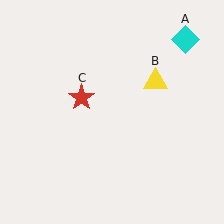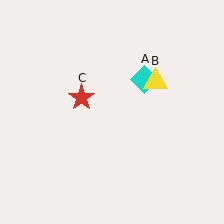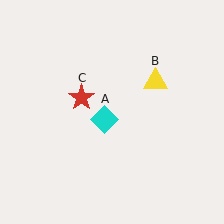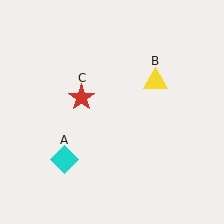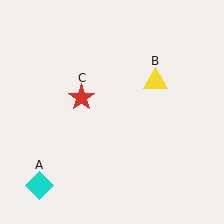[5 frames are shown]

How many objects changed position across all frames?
1 object changed position: cyan diamond (object A).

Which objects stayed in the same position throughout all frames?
Yellow triangle (object B) and red star (object C) remained stationary.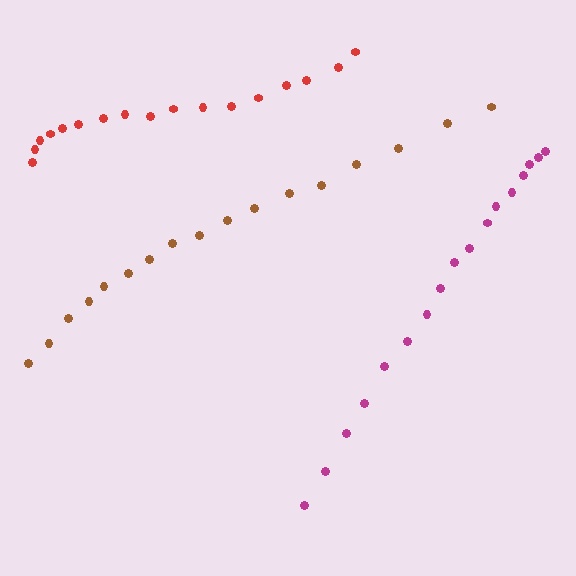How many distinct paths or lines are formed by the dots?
There are 3 distinct paths.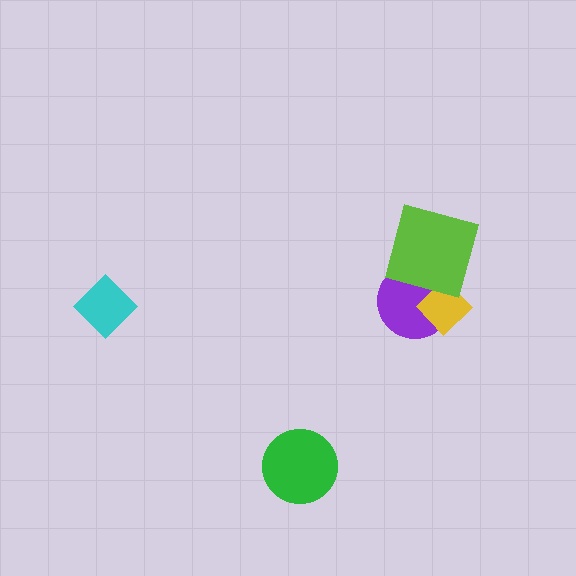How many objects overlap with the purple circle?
2 objects overlap with the purple circle.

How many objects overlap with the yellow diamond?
2 objects overlap with the yellow diamond.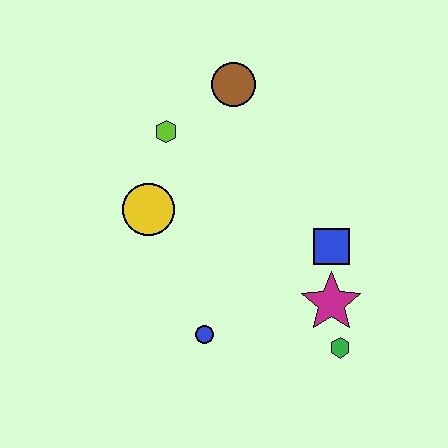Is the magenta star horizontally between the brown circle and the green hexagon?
Yes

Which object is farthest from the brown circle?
The green hexagon is farthest from the brown circle.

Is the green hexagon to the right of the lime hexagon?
Yes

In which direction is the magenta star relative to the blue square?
The magenta star is below the blue square.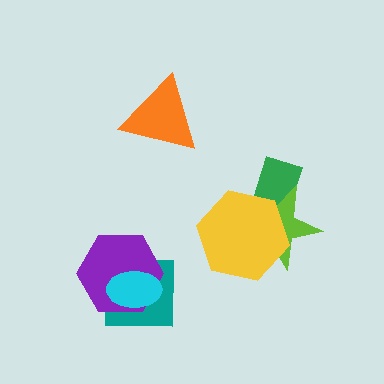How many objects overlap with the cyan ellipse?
2 objects overlap with the cyan ellipse.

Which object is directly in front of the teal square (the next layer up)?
The purple hexagon is directly in front of the teal square.